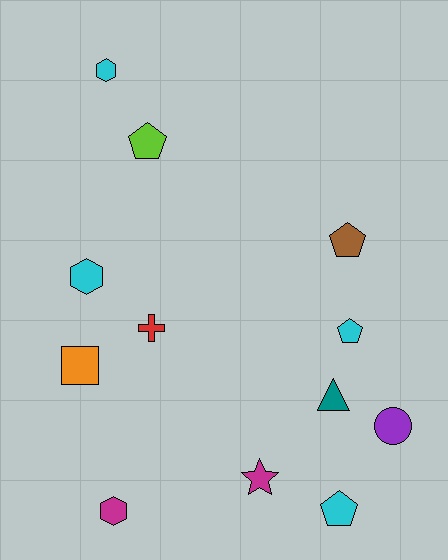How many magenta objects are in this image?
There are 2 magenta objects.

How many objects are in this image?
There are 12 objects.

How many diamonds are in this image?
There are no diamonds.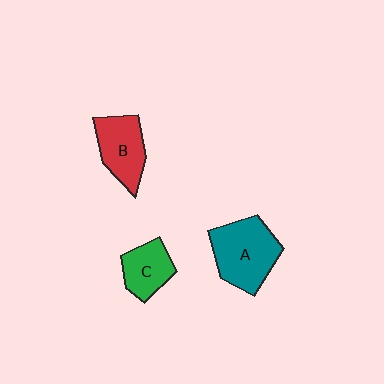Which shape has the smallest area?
Shape C (green).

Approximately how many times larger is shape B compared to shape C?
Approximately 1.3 times.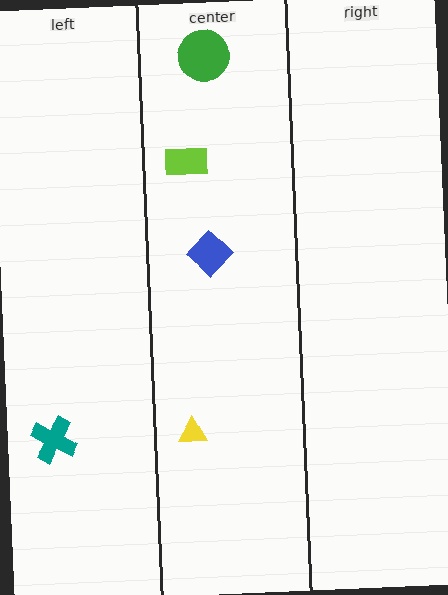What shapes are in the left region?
The teal cross.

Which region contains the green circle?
The center region.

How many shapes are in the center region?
4.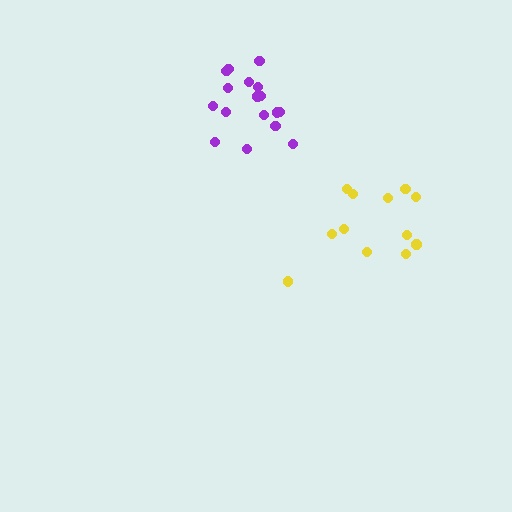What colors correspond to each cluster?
The clusters are colored: yellow, purple.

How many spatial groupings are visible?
There are 2 spatial groupings.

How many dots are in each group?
Group 1: 12 dots, Group 2: 17 dots (29 total).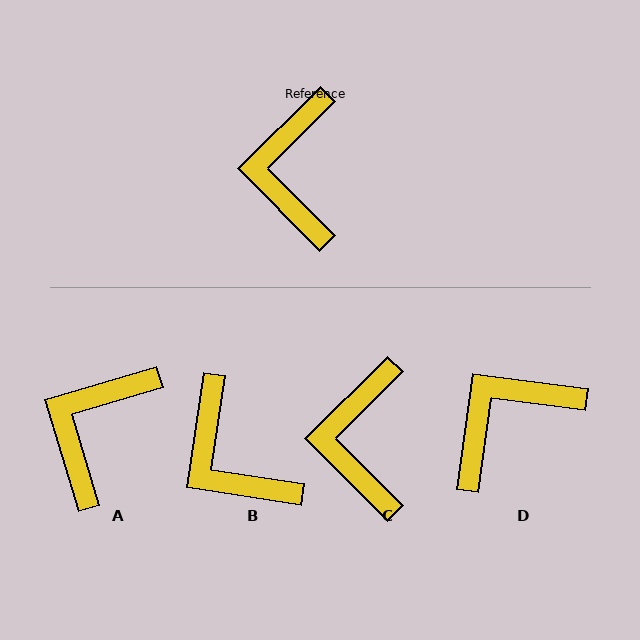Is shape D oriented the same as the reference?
No, it is off by about 52 degrees.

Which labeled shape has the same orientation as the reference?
C.